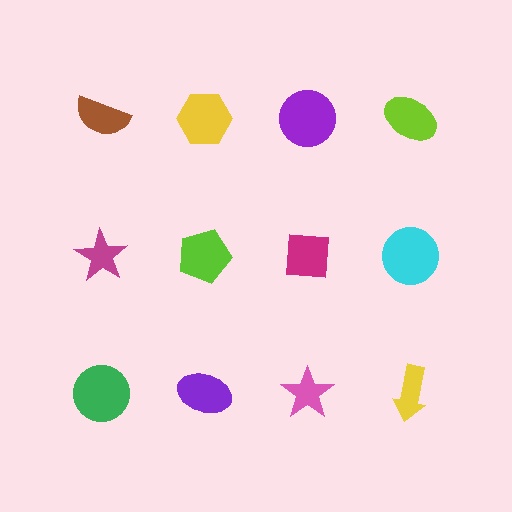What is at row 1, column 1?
A brown semicircle.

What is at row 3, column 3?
A pink star.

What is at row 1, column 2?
A yellow hexagon.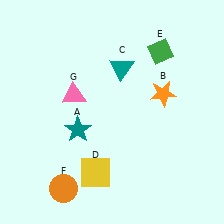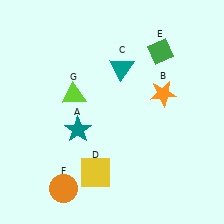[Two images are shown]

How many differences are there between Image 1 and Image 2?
There is 1 difference between the two images.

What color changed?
The triangle (G) changed from pink in Image 1 to lime in Image 2.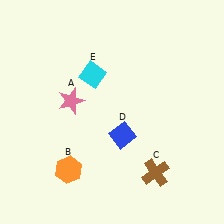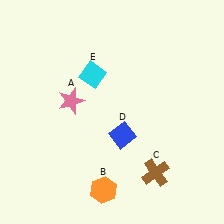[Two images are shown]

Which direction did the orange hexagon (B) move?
The orange hexagon (B) moved right.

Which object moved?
The orange hexagon (B) moved right.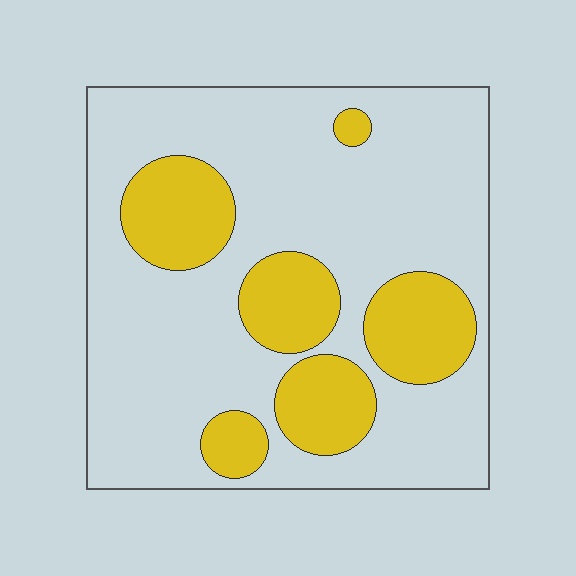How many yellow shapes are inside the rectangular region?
6.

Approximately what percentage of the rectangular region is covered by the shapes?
Approximately 25%.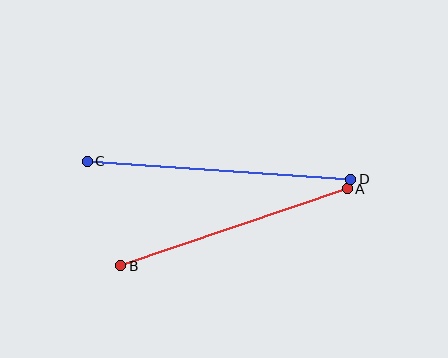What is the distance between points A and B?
The distance is approximately 239 pixels.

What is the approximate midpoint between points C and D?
The midpoint is at approximately (219, 170) pixels.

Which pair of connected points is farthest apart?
Points C and D are farthest apart.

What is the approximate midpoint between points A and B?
The midpoint is at approximately (234, 227) pixels.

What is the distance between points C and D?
The distance is approximately 264 pixels.